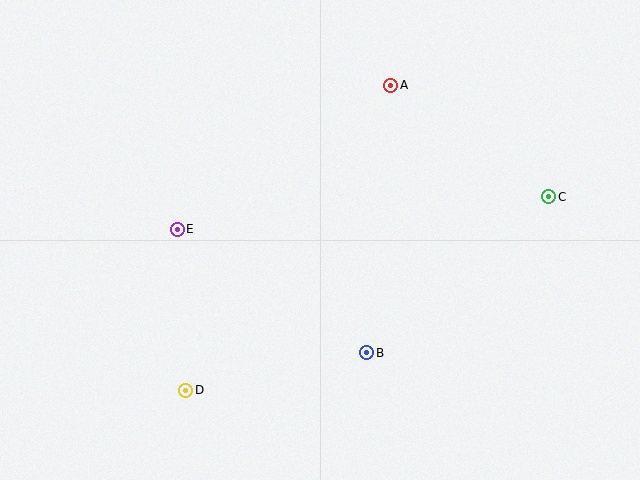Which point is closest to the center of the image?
Point B at (367, 353) is closest to the center.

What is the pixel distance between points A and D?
The distance between A and D is 367 pixels.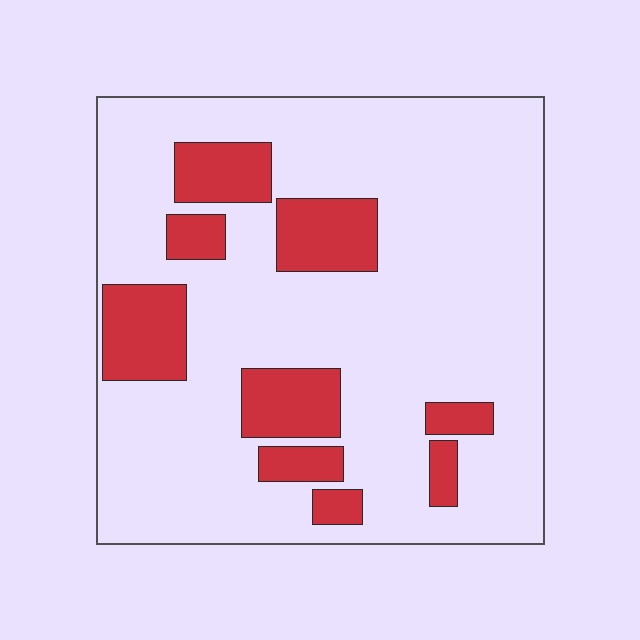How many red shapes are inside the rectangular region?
9.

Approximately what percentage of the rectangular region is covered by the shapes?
Approximately 20%.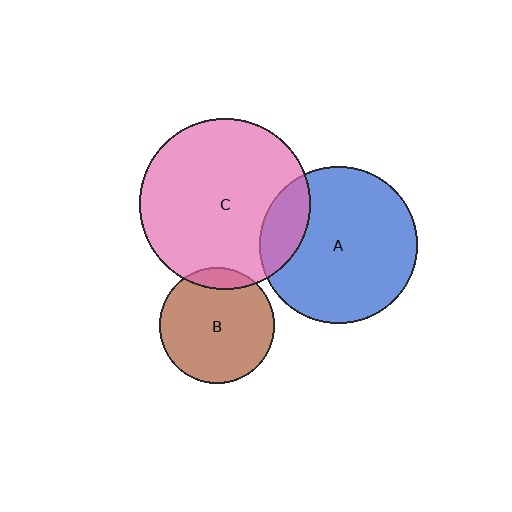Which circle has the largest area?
Circle C (pink).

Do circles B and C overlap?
Yes.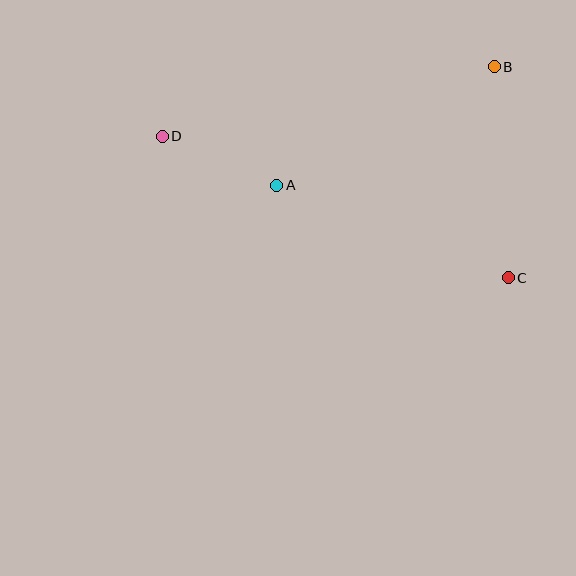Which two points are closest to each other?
Points A and D are closest to each other.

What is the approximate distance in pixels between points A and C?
The distance between A and C is approximately 249 pixels.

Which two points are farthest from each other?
Points C and D are farthest from each other.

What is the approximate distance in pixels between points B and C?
The distance between B and C is approximately 212 pixels.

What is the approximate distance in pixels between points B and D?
The distance between B and D is approximately 339 pixels.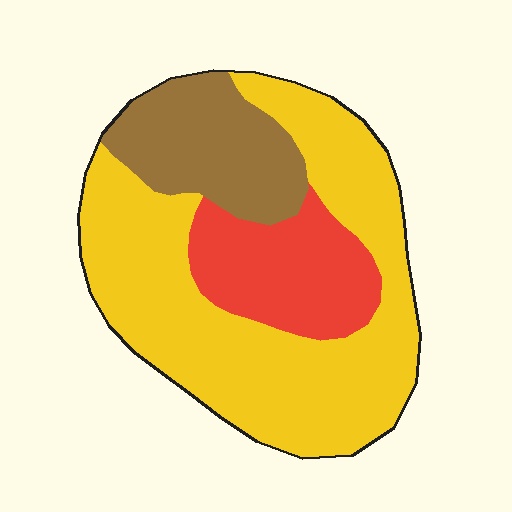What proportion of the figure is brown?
Brown covers 20% of the figure.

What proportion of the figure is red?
Red covers roughly 20% of the figure.